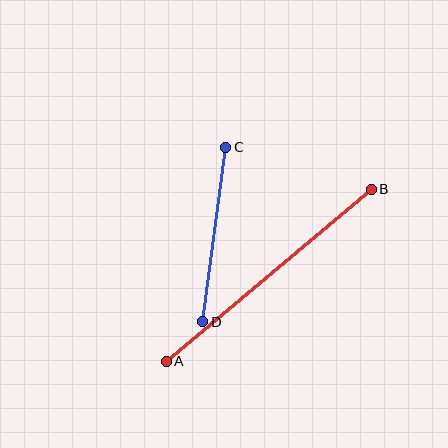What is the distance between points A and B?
The distance is approximately 268 pixels.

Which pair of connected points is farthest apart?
Points A and B are farthest apart.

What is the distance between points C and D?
The distance is approximately 176 pixels.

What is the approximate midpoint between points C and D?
The midpoint is at approximately (214, 235) pixels.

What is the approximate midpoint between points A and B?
The midpoint is at approximately (269, 275) pixels.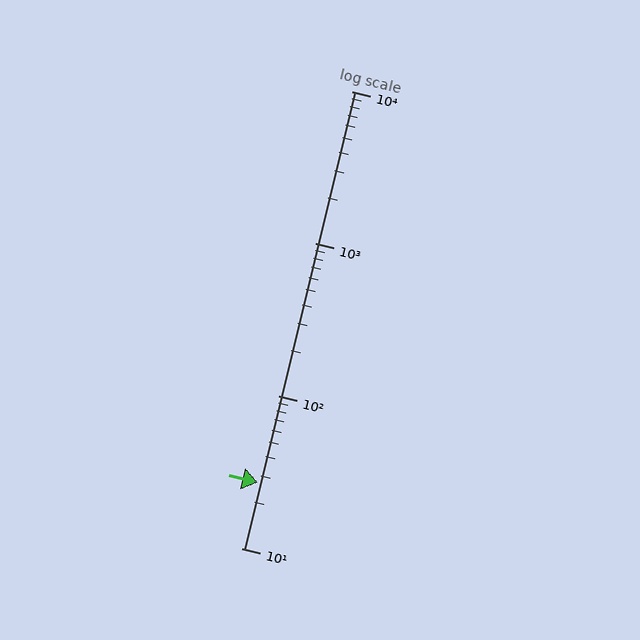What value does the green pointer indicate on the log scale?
The pointer indicates approximately 27.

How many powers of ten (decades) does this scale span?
The scale spans 3 decades, from 10 to 10000.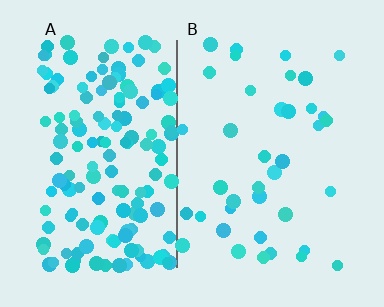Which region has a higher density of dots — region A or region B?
A (the left).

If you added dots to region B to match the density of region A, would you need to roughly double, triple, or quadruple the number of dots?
Approximately quadruple.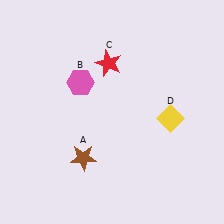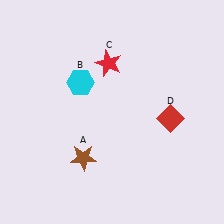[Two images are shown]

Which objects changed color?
B changed from pink to cyan. D changed from yellow to red.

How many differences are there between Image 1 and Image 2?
There are 2 differences between the two images.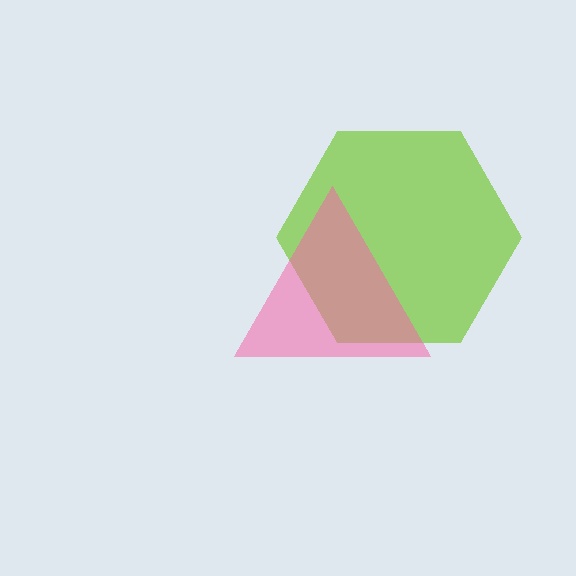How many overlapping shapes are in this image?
There are 2 overlapping shapes in the image.